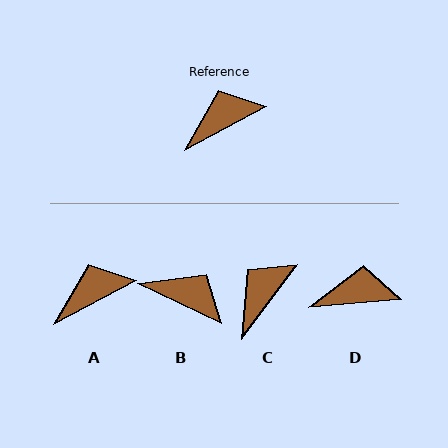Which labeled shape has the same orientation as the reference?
A.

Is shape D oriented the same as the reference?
No, it is off by about 23 degrees.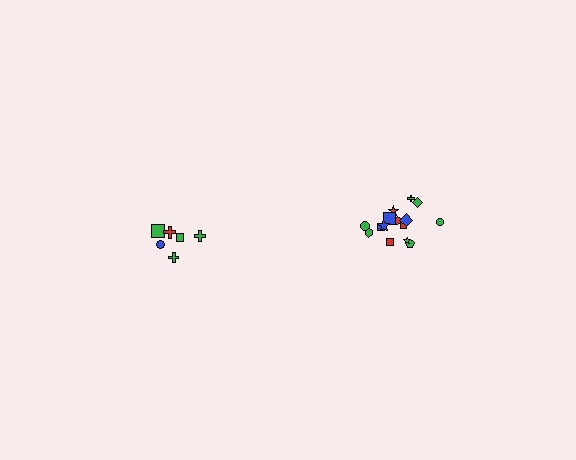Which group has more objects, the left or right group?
The right group.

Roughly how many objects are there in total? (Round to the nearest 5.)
Roughly 20 objects in total.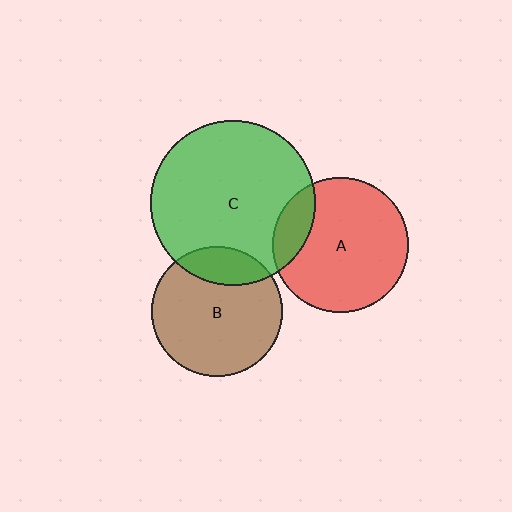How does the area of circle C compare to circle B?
Approximately 1.6 times.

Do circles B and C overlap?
Yes.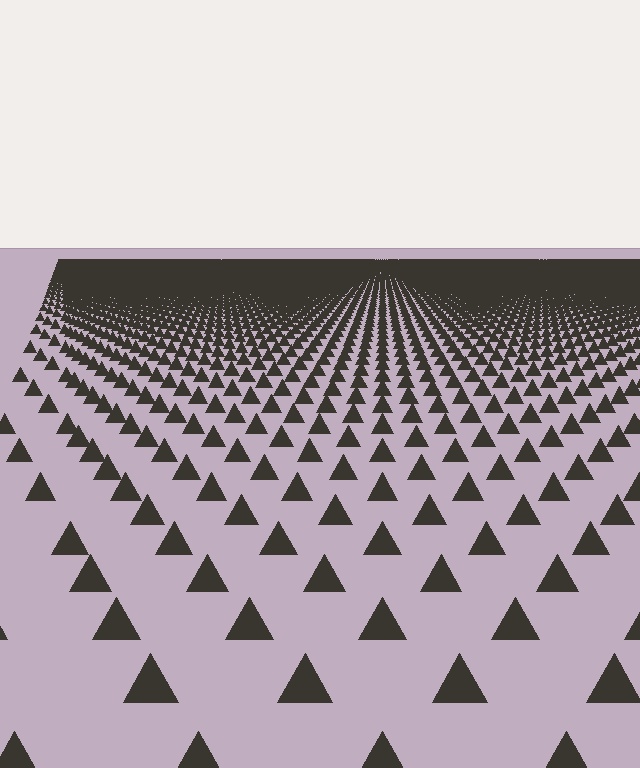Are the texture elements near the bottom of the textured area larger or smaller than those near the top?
Larger. Near the bottom, elements are closer to the viewer and appear at a bigger on-screen size.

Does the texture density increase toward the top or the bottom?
Density increases toward the top.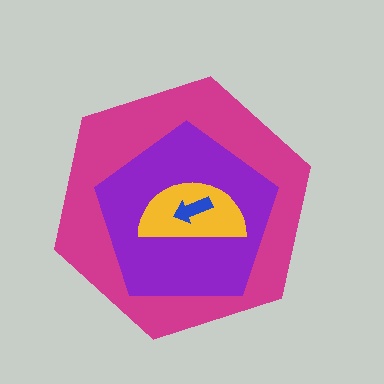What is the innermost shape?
The blue arrow.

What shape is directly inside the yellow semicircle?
The blue arrow.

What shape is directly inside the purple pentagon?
The yellow semicircle.